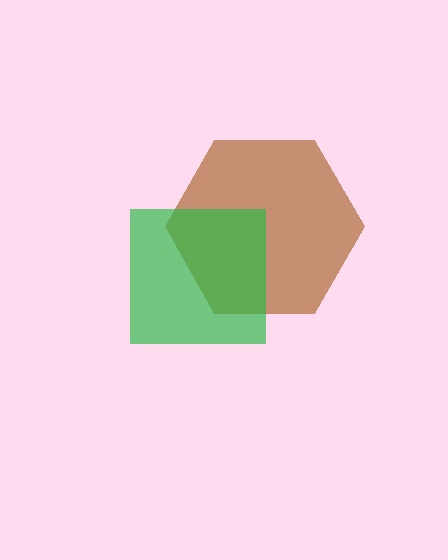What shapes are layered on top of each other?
The layered shapes are: a brown hexagon, a green square.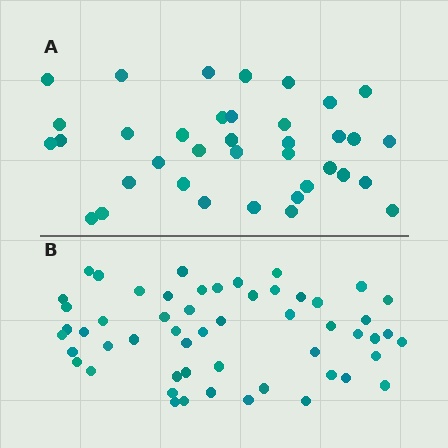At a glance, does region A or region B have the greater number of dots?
Region B (the bottom region) has more dots.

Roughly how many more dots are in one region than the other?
Region B has approximately 15 more dots than region A.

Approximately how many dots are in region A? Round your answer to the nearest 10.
About 40 dots. (The exact count is 37, which rounds to 40.)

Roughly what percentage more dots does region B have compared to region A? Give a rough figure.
About 45% more.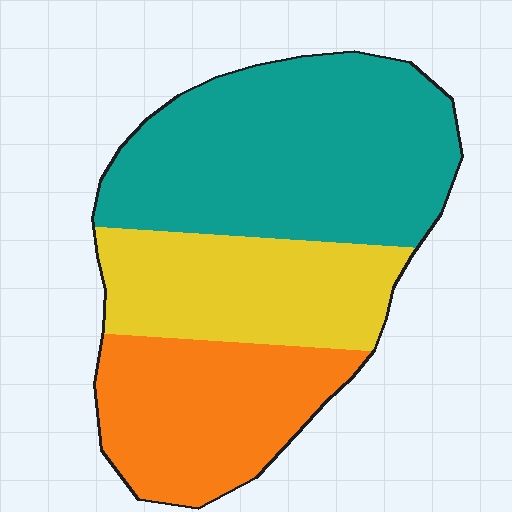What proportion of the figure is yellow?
Yellow covers 26% of the figure.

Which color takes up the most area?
Teal, at roughly 45%.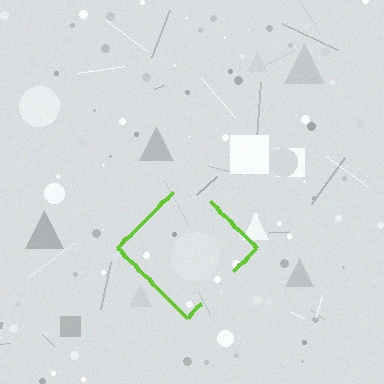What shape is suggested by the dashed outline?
The dashed outline suggests a diamond.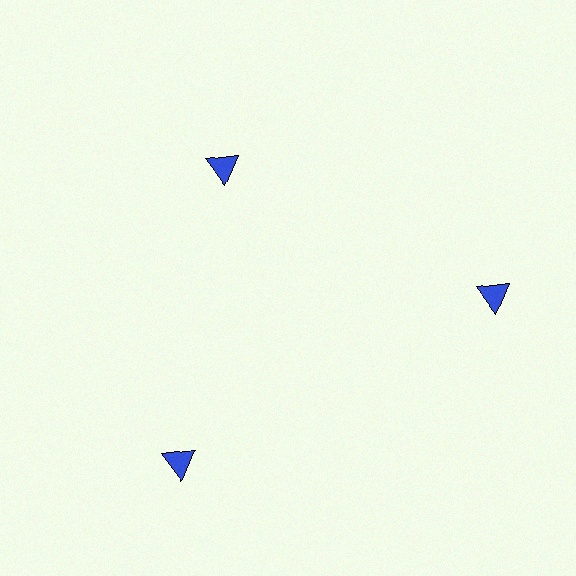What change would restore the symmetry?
The symmetry would be restored by moving it outward, back onto the ring so that all 3 triangles sit at equal angles and equal distance from the center.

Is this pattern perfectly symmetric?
No. The 3 blue triangles are arranged in a ring, but one element near the 11 o'clock position is pulled inward toward the center, breaking the 3-fold rotational symmetry.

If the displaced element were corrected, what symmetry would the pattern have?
It would have 3-fold rotational symmetry — the pattern would map onto itself every 120 degrees.